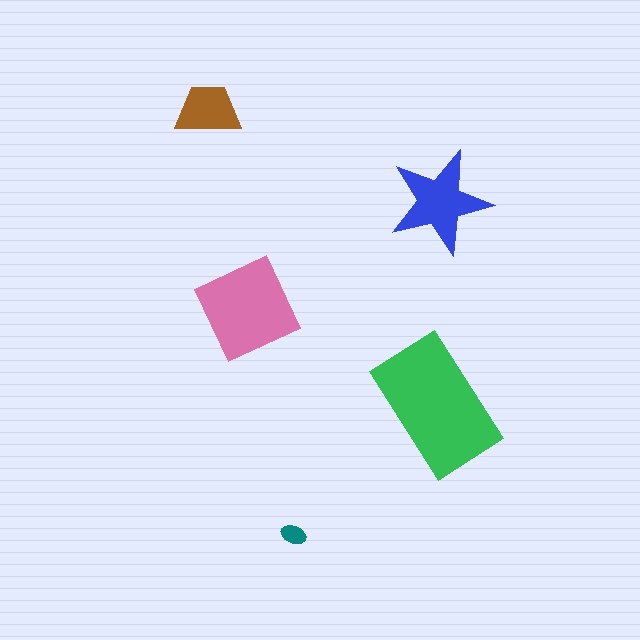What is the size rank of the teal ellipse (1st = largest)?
5th.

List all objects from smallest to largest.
The teal ellipse, the brown trapezoid, the blue star, the pink square, the green rectangle.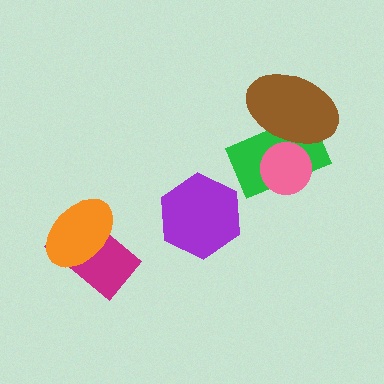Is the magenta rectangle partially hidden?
Yes, it is partially covered by another shape.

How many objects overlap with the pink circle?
2 objects overlap with the pink circle.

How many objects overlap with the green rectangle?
2 objects overlap with the green rectangle.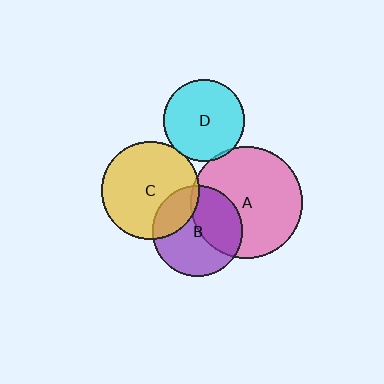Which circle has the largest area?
Circle A (pink).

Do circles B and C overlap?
Yes.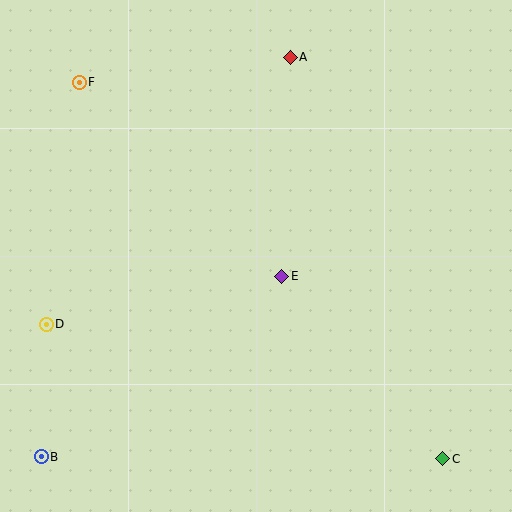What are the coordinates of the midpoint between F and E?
The midpoint between F and E is at (180, 179).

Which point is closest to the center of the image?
Point E at (282, 276) is closest to the center.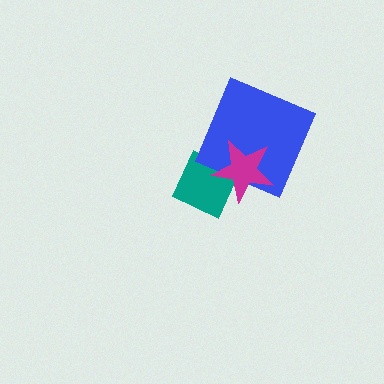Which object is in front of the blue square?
The magenta star is in front of the blue square.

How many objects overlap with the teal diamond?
2 objects overlap with the teal diamond.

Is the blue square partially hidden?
Yes, it is partially covered by another shape.